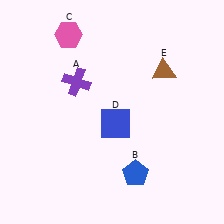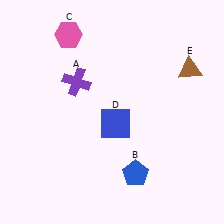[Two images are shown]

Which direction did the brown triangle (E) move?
The brown triangle (E) moved right.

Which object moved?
The brown triangle (E) moved right.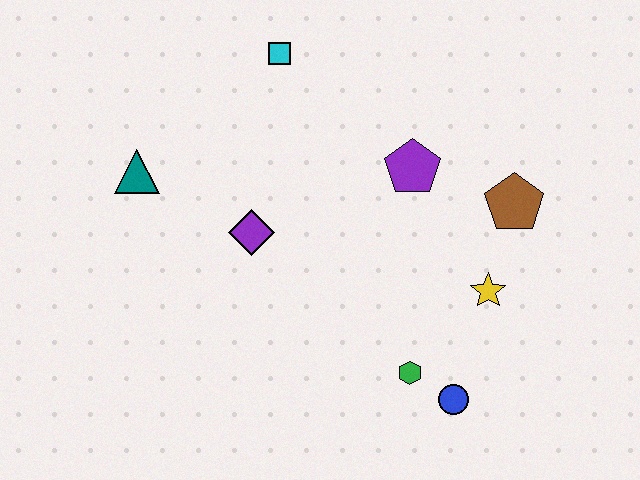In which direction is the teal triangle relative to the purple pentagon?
The teal triangle is to the left of the purple pentagon.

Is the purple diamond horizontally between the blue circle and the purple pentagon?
No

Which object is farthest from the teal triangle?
The blue circle is farthest from the teal triangle.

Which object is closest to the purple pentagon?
The brown pentagon is closest to the purple pentagon.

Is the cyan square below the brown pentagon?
No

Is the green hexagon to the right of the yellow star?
No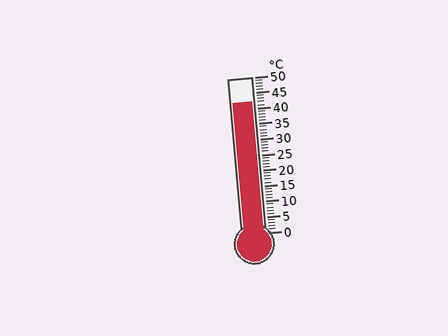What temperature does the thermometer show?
The thermometer shows approximately 42°C.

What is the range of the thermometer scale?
The thermometer scale ranges from 0°C to 50°C.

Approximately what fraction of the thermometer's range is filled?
The thermometer is filled to approximately 85% of its range.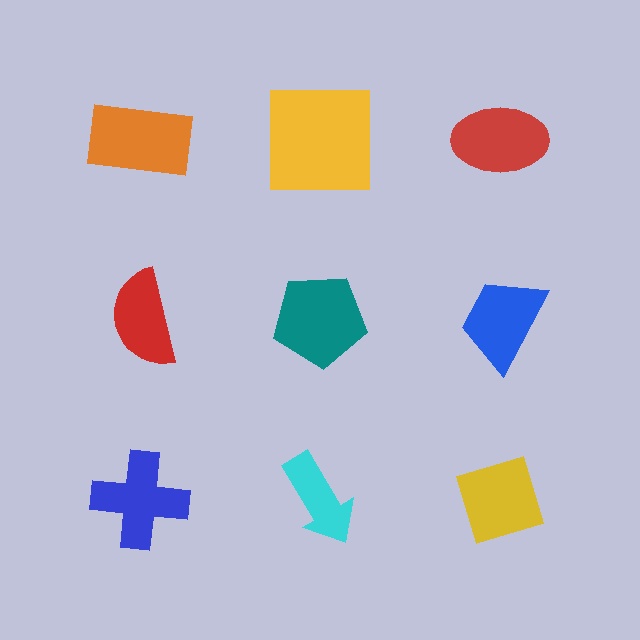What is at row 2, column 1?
A red semicircle.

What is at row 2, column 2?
A teal pentagon.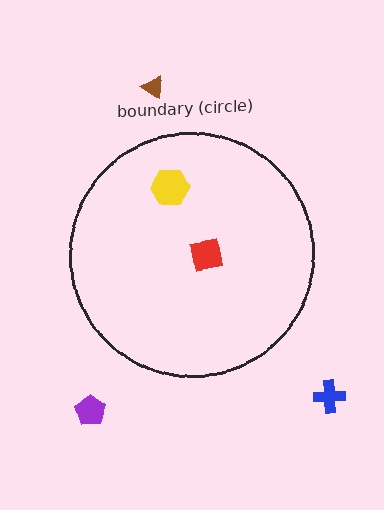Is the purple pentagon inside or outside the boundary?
Outside.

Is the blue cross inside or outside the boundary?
Outside.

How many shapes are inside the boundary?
2 inside, 3 outside.